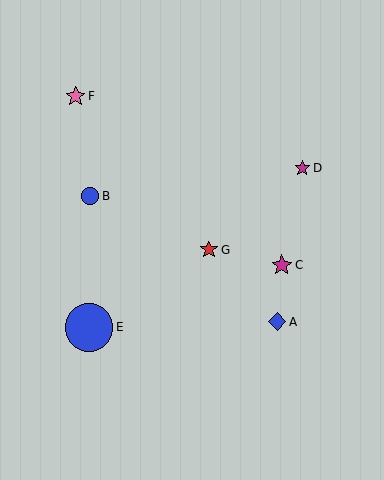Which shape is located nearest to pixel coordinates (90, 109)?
The pink star (labeled F) at (76, 96) is nearest to that location.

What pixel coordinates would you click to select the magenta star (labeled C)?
Click at (282, 265) to select the magenta star C.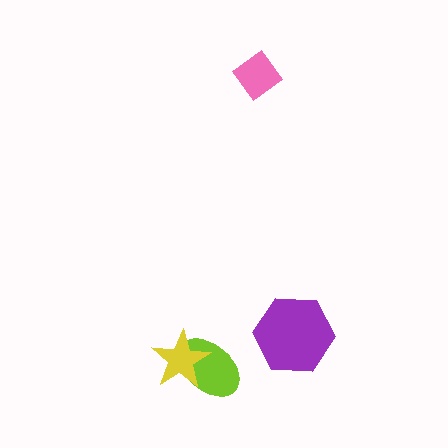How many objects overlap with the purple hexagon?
0 objects overlap with the purple hexagon.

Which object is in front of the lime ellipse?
The yellow star is in front of the lime ellipse.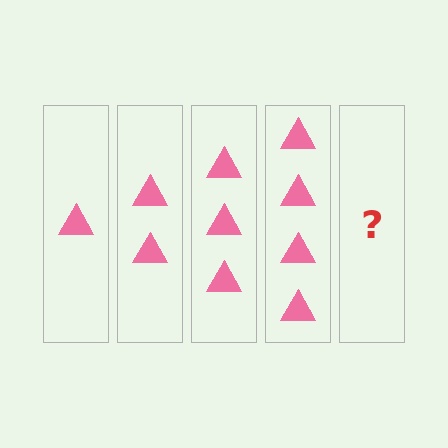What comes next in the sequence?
The next element should be 5 triangles.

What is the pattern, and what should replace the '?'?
The pattern is that each step adds one more triangle. The '?' should be 5 triangles.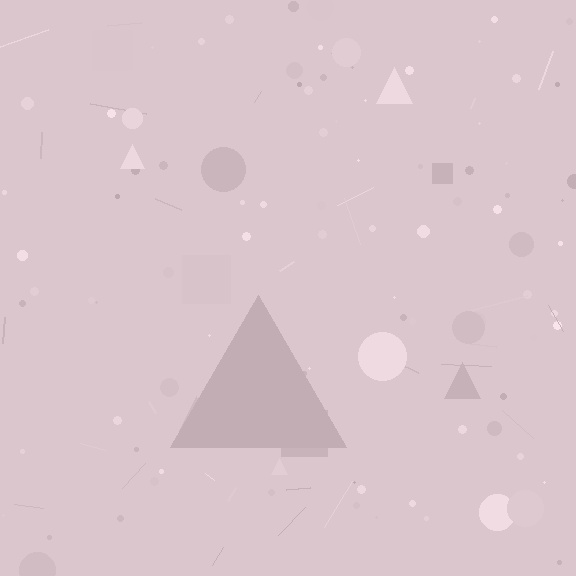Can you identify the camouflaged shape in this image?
The camouflaged shape is a triangle.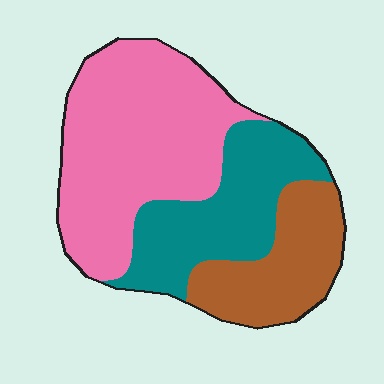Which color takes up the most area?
Pink, at roughly 50%.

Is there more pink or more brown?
Pink.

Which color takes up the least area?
Brown, at roughly 20%.